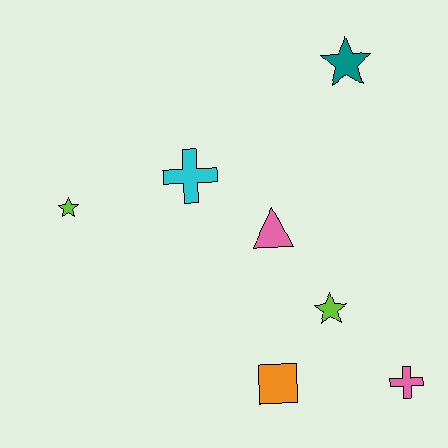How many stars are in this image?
There are 3 stars.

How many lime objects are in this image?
There are 2 lime objects.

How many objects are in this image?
There are 7 objects.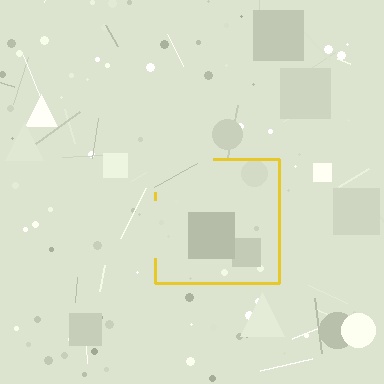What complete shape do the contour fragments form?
The contour fragments form a square.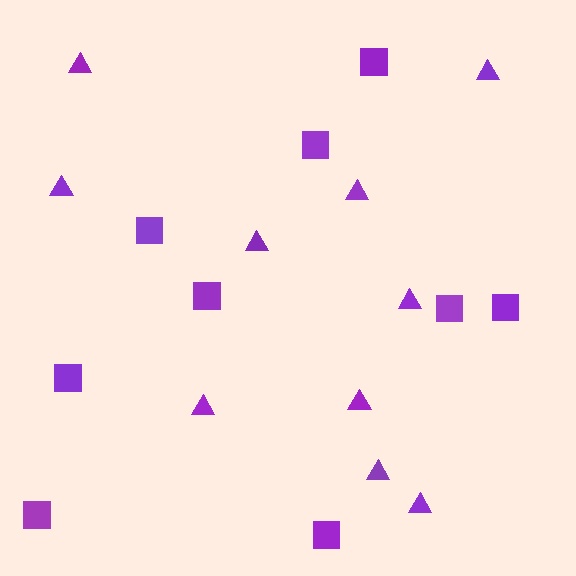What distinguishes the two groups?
There are 2 groups: one group of triangles (10) and one group of squares (9).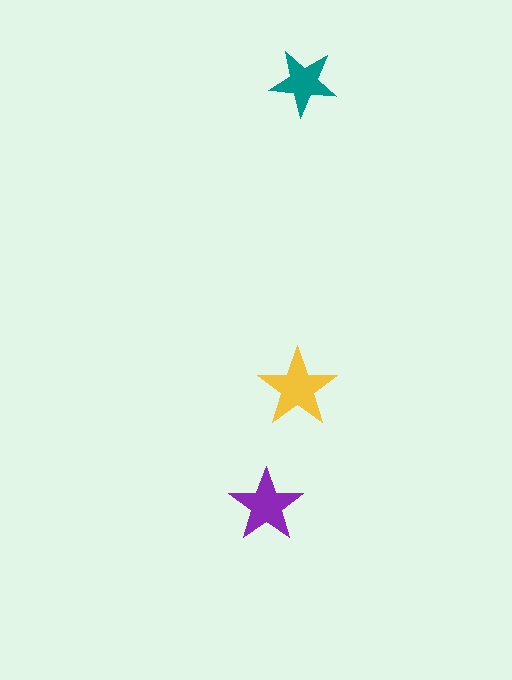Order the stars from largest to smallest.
the yellow one, the purple one, the teal one.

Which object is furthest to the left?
The purple star is leftmost.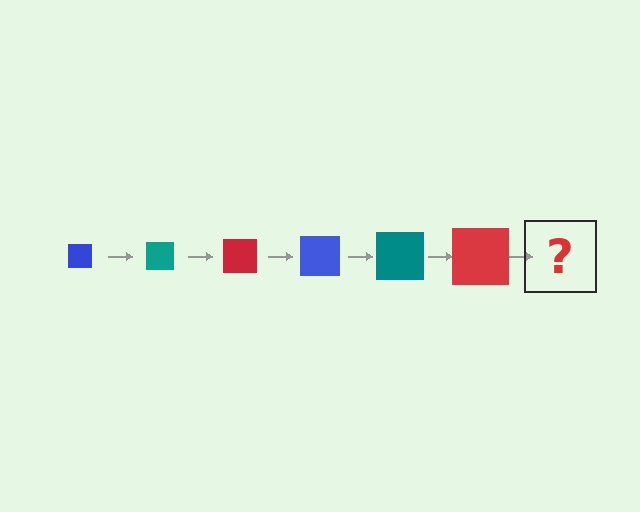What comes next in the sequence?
The next element should be a blue square, larger than the previous one.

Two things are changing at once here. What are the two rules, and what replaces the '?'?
The two rules are that the square grows larger each step and the color cycles through blue, teal, and red. The '?' should be a blue square, larger than the previous one.